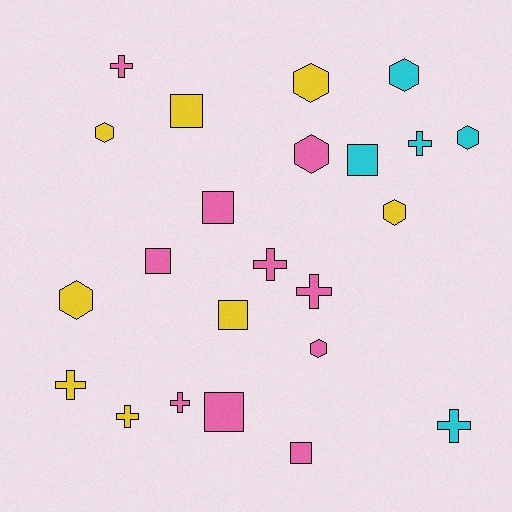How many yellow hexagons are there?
There are 4 yellow hexagons.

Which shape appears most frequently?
Hexagon, with 8 objects.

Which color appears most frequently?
Pink, with 10 objects.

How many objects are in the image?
There are 23 objects.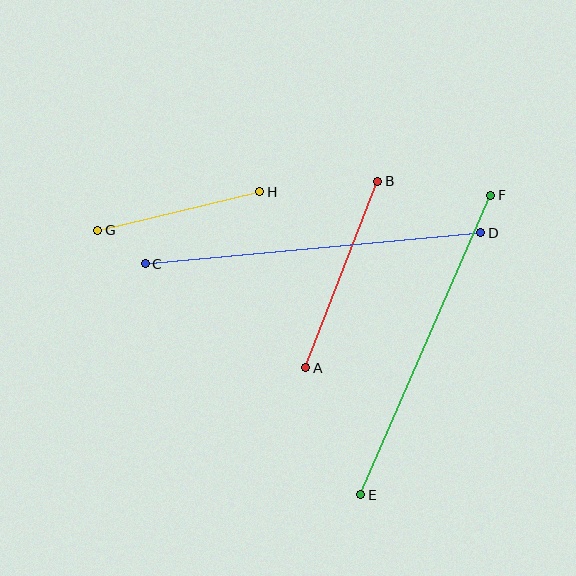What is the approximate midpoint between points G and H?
The midpoint is at approximately (179, 211) pixels.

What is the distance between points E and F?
The distance is approximately 327 pixels.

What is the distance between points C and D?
The distance is approximately 337 pixels.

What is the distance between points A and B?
The distance is approximately 200 pixels.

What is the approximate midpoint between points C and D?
The midpoint is at approximately (313, 248) pixels.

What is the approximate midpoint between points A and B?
The midpoint is at approximately (342, 274) pixels.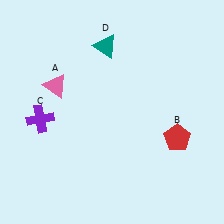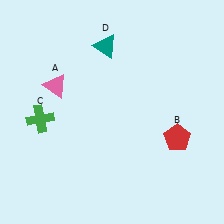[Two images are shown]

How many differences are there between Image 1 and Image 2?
There is 1 difference between the two images.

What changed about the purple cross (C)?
In Image 1, C is purple. In Image 2, it changed to green.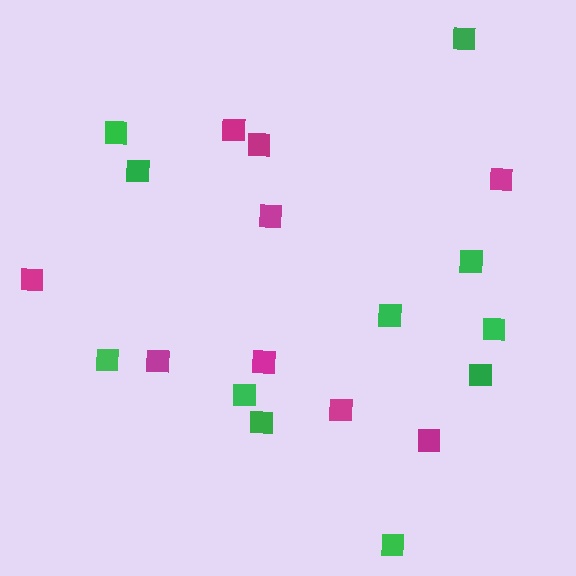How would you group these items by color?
There are 2 groups: one group of green squares (11) and one group of magenta squares (9).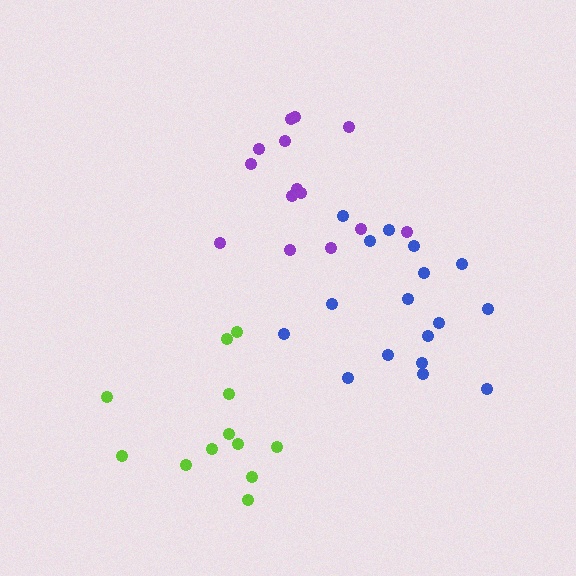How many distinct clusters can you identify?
There are 3 distinct clusters.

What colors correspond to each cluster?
The clusters are colored: blue, purple, lime.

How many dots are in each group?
Group 1: 17 dots, Group 2: 14 dots, Group 3: 12 dots (43 total).